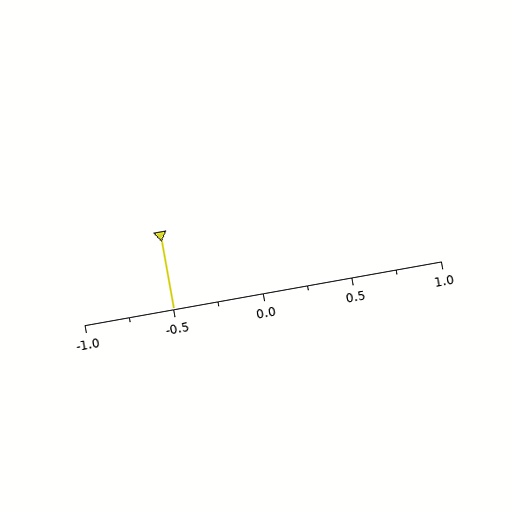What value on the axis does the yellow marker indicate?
The marker indicates approximately -0.5.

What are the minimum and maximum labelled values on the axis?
The axis runs from -1.0 to 1.0.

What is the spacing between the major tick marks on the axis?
The major ticks are spaced 0.5 apart.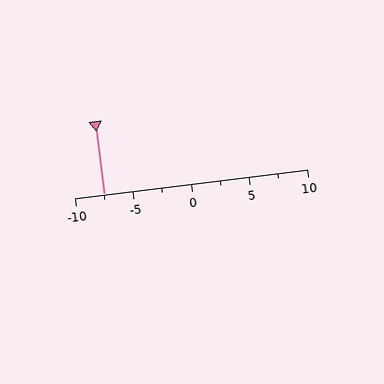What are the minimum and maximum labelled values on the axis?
The axis runs from -10 to 10.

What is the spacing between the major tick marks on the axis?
The major ticks are spaced 5 apart.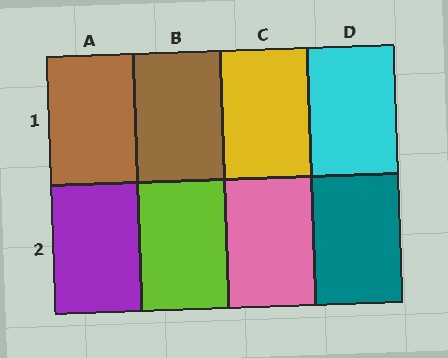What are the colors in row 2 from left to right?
Purple, lime, pink, teal.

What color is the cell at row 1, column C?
Yellow.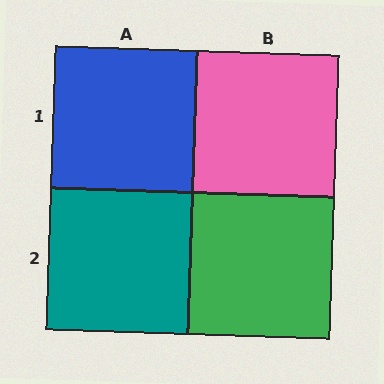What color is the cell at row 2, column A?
Teal.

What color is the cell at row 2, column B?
Green.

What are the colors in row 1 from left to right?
Blue, pink.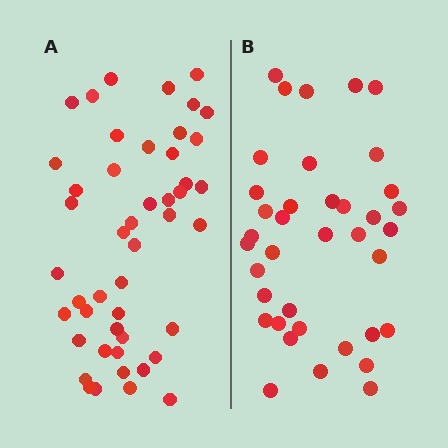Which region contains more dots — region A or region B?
Region A (the left region) has more dots.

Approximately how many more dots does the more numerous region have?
Region A has roughly 8 or so more dots than region B.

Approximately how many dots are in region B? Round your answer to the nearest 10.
About 40 dots. (The exact count is 38, which rounds to 40.)